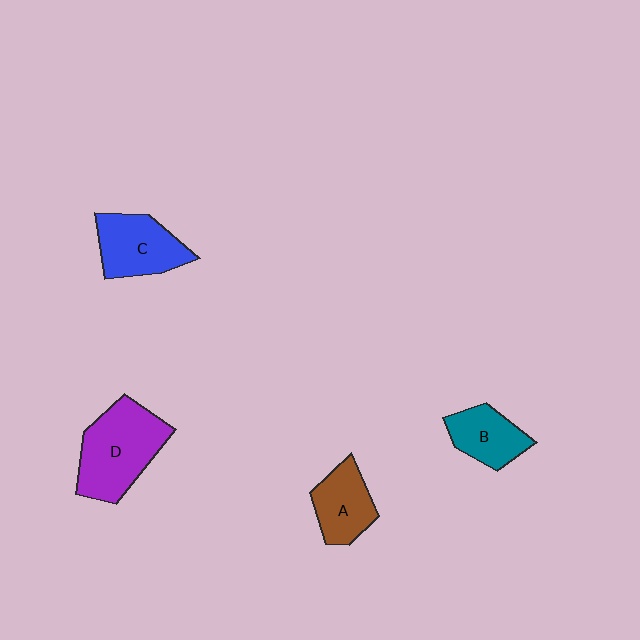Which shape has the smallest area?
Shape B (teal).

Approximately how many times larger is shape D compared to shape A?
Approximately 1.7 times.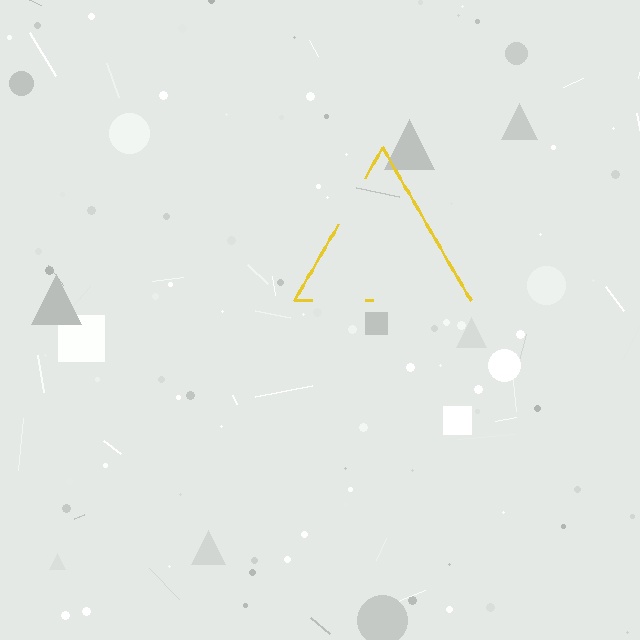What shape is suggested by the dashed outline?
The dashed outline suggests a triangle.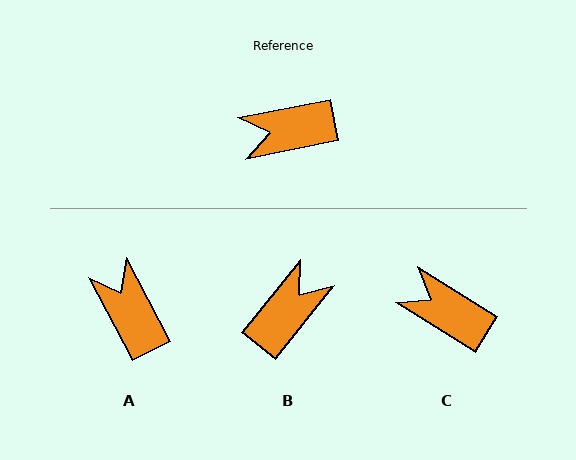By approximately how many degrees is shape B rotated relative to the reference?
Approximately 140 degrees clockwise.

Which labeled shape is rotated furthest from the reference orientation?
B, about 140 degrees away.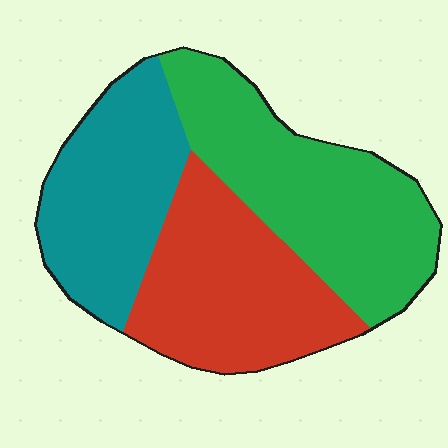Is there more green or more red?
Green.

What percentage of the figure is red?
Red takes up about one third (1/3) of the figure.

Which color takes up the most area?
Green, at roughly 40%.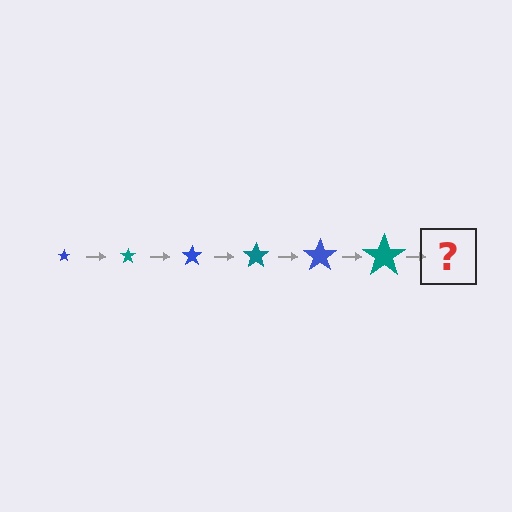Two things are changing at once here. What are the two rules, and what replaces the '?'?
The two rules are that the star grows larger each step and the color cycles through blue and teal. The '?' should be a blue star, larger than the previous one.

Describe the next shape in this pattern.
It should be a blue star, larger than the previous one.